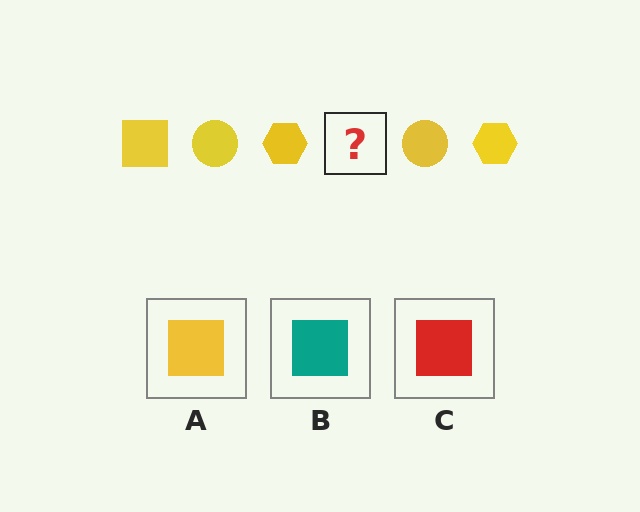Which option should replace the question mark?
Option A.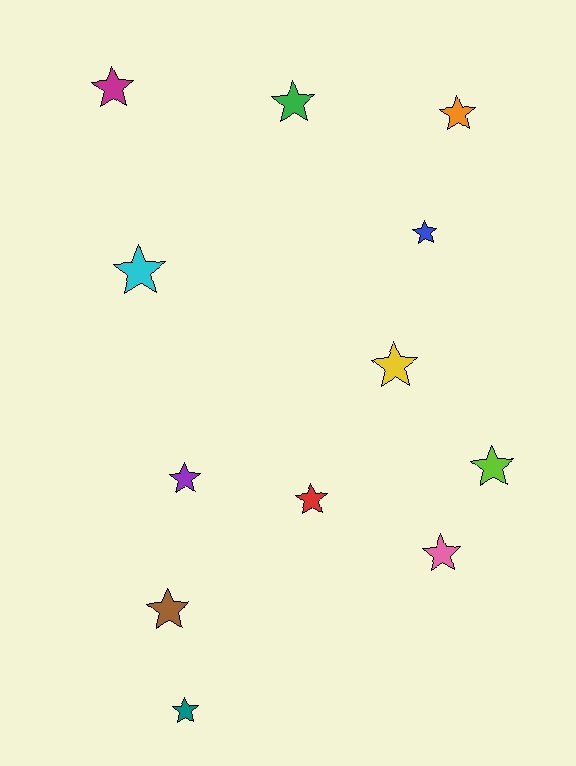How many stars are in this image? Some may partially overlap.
There are 12 stars.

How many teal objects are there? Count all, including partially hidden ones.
There is 1 teal object.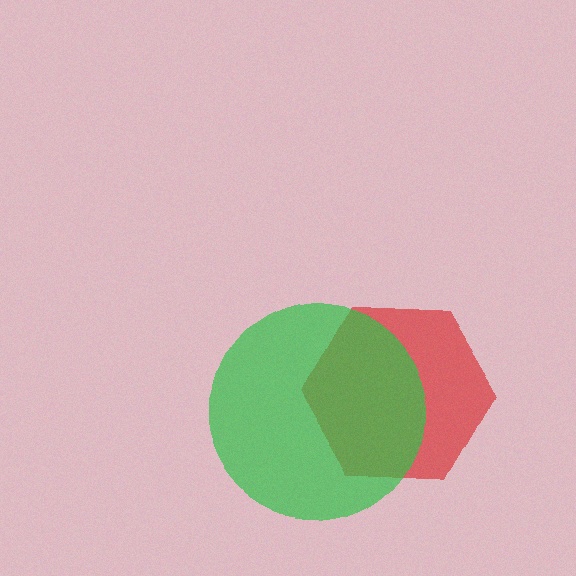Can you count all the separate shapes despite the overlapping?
Yes, there are 2 separate shapes.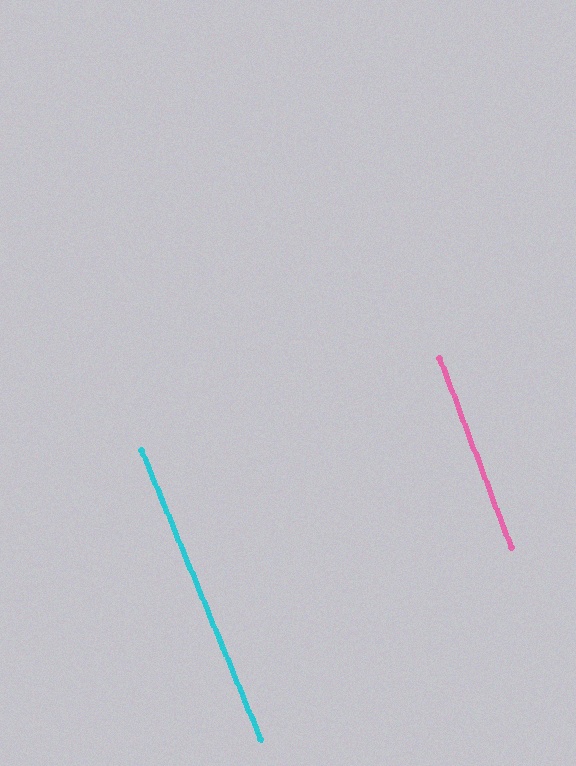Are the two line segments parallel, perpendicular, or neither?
Parallel — their directions differ by only 1.6°.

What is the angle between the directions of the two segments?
Approximately 2 degrees.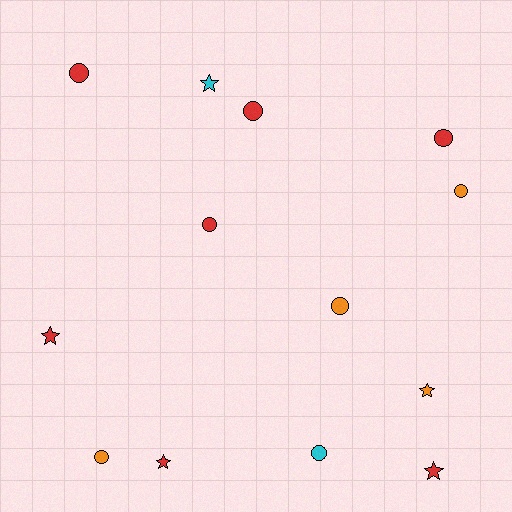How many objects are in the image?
There are 13 objects.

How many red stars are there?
There are 3 red stars.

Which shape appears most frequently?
Circle, with 8 objects.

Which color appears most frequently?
Red, with 7 objects.